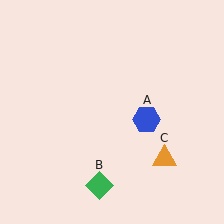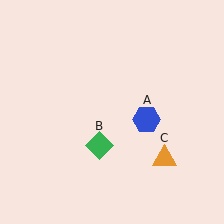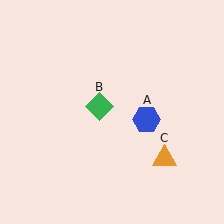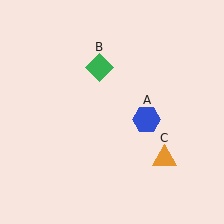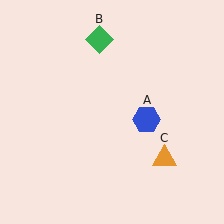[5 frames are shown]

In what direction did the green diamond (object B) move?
The green diamond (object B) moved up.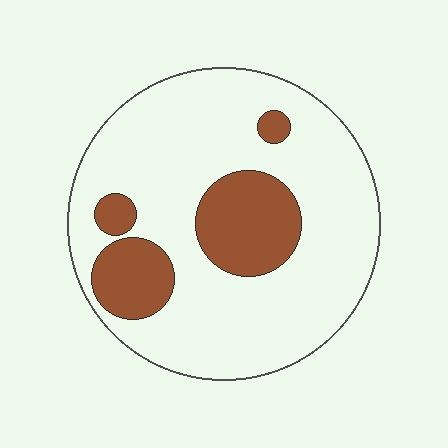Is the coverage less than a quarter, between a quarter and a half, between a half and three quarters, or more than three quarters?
Less than a quarter.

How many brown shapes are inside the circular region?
4.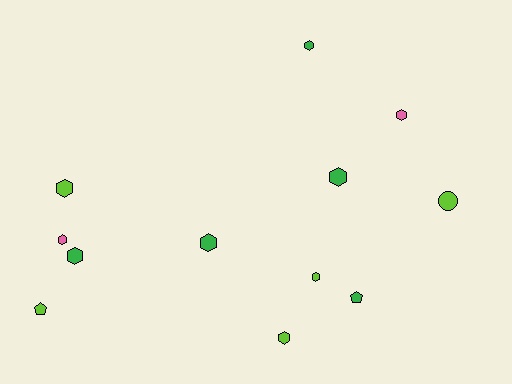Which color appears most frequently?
Green, with 5 objects.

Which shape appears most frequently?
Hexagon, with 9 objects.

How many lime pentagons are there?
There is 1 lime pentagon.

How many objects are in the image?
There are 12 objects.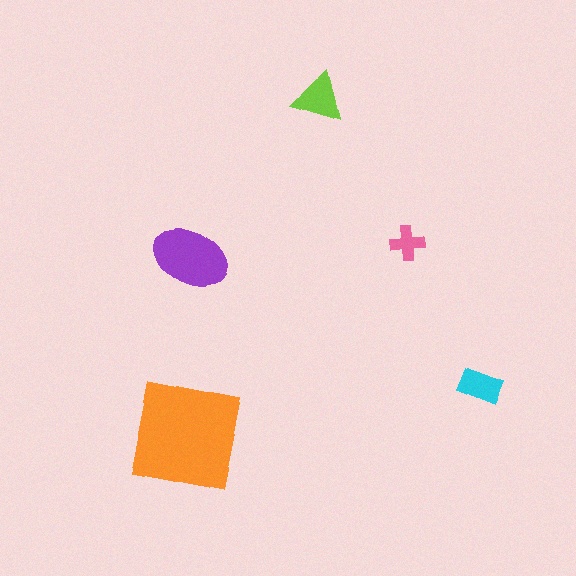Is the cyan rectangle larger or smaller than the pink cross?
Larger.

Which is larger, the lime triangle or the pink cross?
The lime triangle.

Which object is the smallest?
The pink cross.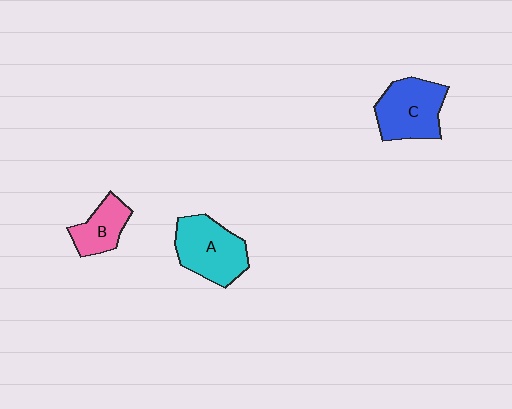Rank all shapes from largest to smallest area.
From largest to smallest: A (cyan), C (blue), B (pink).